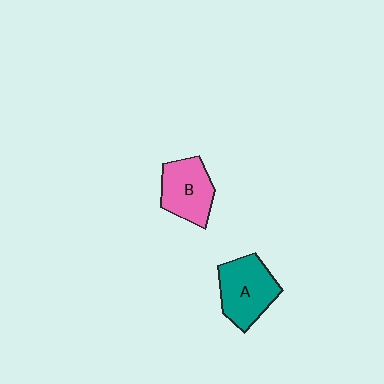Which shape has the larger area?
Shape A (teal).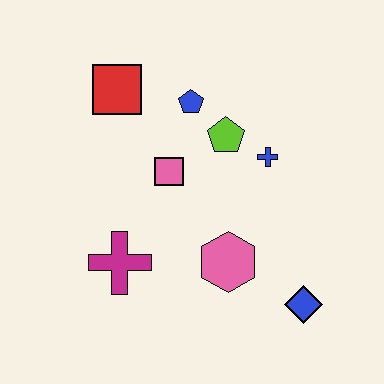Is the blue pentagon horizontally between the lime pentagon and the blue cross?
No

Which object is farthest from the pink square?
The blue diamond is farthest from the pink square.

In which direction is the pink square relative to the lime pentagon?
The pink square is to the left of the lime pentagon.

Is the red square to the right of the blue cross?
No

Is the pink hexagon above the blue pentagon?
No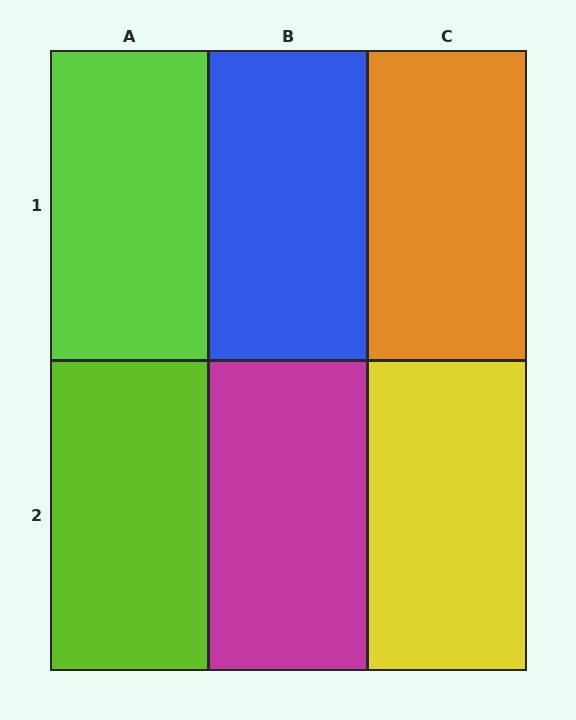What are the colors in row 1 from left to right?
Lime, blue, orange.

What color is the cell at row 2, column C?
Yellow.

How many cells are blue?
1 cell is blue.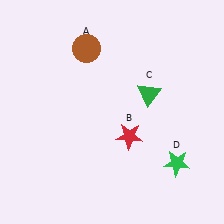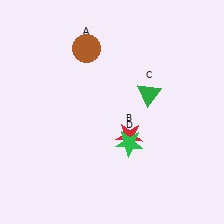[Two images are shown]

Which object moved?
The green star (D) moved left.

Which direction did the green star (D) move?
The green star (D) moved left.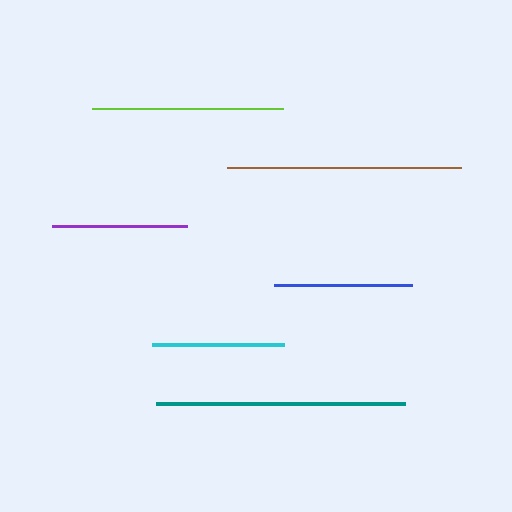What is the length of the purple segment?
The purple segment is approximately 135 pixels long.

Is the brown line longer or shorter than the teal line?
The teal line is longer than the brown line.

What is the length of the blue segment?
The blue segment is approximately 138 pixels long.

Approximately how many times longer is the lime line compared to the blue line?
The lime line is approximately 1.4 times the length of the blue line.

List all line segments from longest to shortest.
From longest to shortest: teal, brown, lime, blue, purple, cyan.